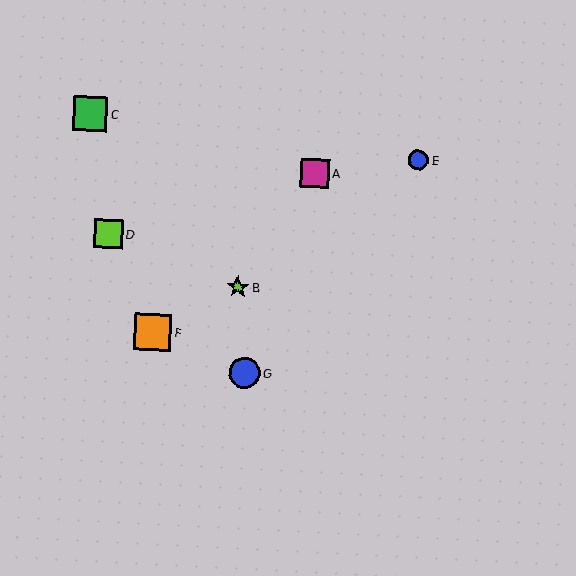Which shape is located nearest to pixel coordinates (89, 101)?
The green square (labeled C) at (90, 114) is nearest to that location.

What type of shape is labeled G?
Shape G is a blue circle.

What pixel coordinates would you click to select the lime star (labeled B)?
Click at (238, 287) to select the lime star B.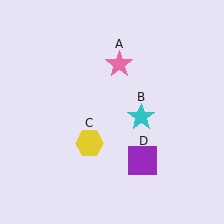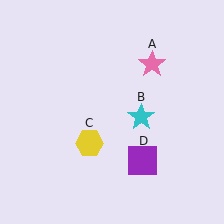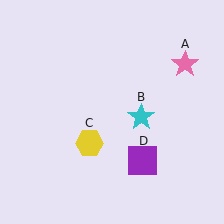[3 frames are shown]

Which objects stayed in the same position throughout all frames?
Cyan star (object B) and yellow hexagon (object C) and purple square (object D) remained stationary.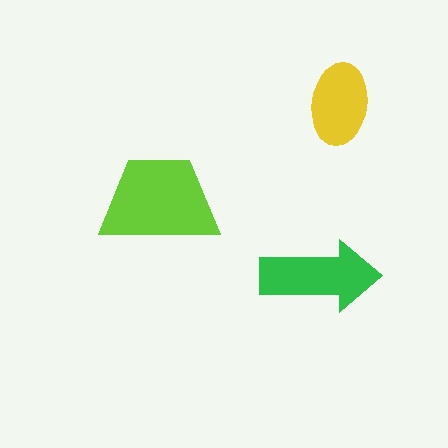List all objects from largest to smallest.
The lime trapezoid, the green arrow, the yellow ellipse.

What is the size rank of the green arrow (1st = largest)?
2nd.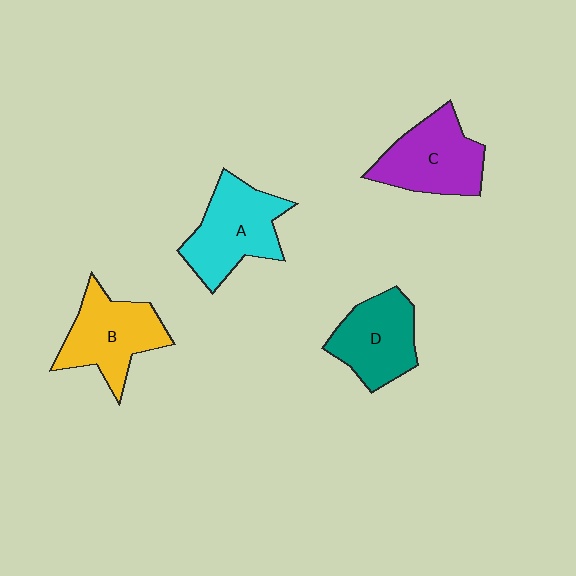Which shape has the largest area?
Shape A (cyan).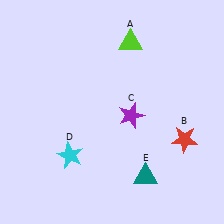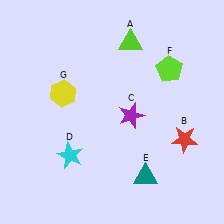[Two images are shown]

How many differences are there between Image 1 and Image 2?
There are 2 differences between the two images.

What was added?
A lime pentagon (F), a yellow hexagon (G) were added in Image 2.